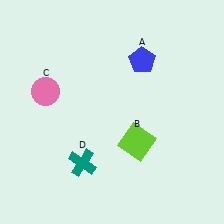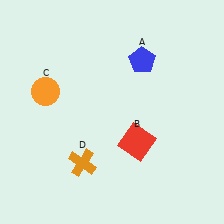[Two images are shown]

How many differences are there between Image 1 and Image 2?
There are 3 differences between the two images.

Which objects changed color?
B changed from lime to red. C changed from pink to orange. D changed from teal to orange.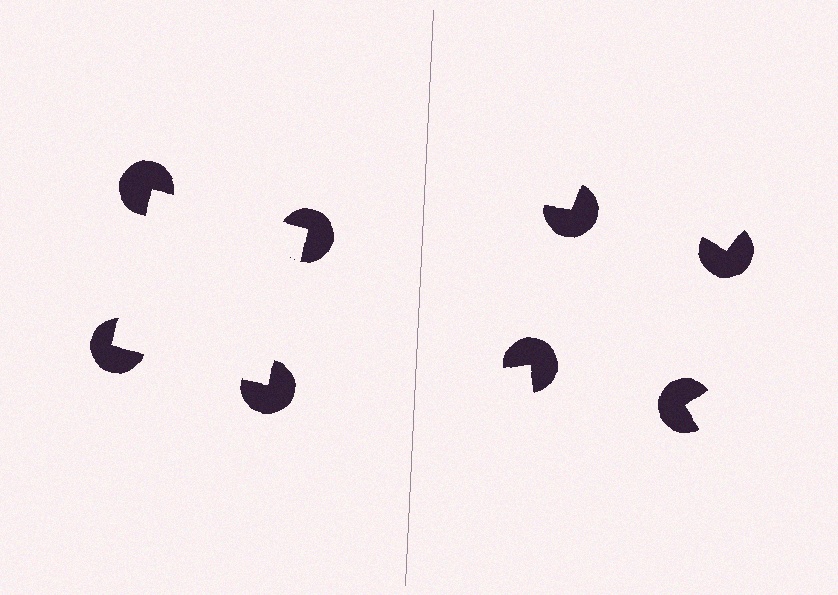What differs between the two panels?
The pac-man discs are positioned identically on both sides; only the wedge orientations differ. On the left they align to a square; on the right they are misaligned.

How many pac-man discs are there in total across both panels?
8 — 4 on each side.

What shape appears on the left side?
An illusory square.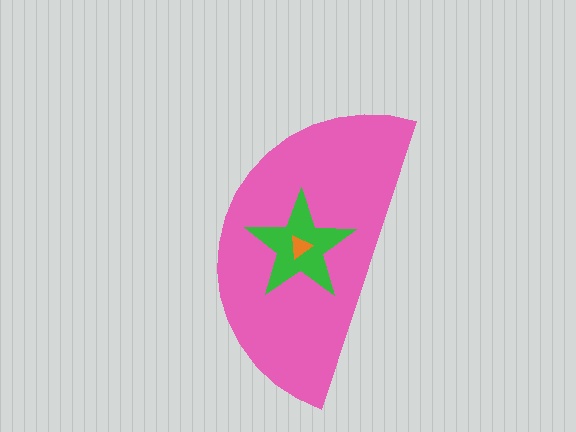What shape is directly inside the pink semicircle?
The green star.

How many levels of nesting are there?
3.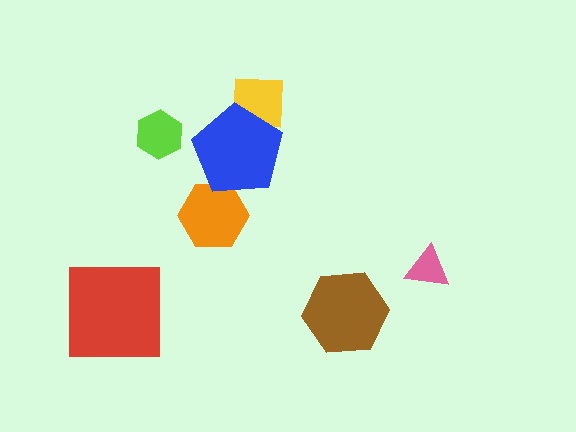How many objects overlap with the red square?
0 objects overlap with the red square.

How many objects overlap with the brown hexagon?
0 objects overlap with the brown hexagon.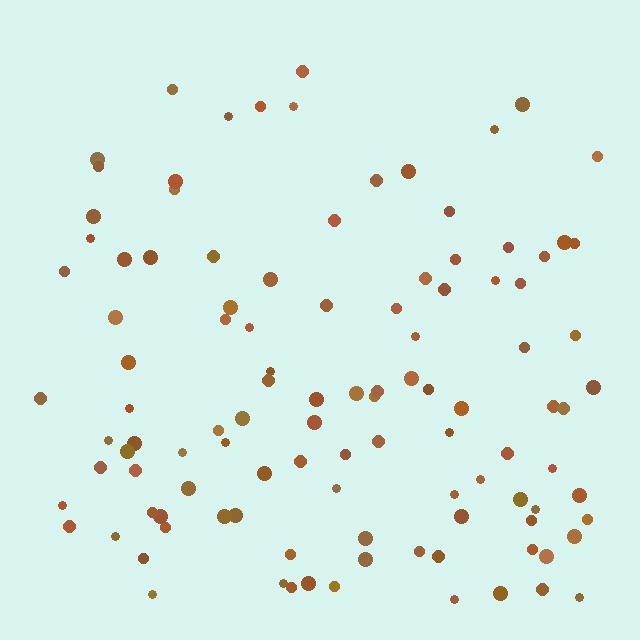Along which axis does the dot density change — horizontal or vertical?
Vertical.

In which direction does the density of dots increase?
From top to bottom, with the bottom side densest.